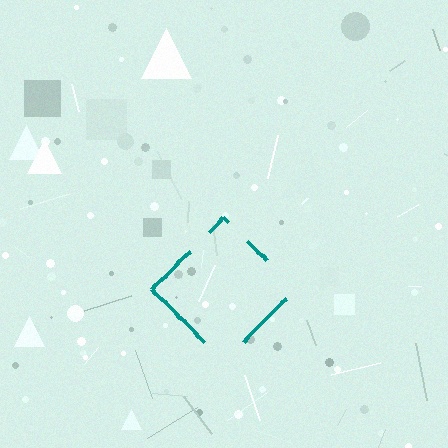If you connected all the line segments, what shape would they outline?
They would outline a diamond.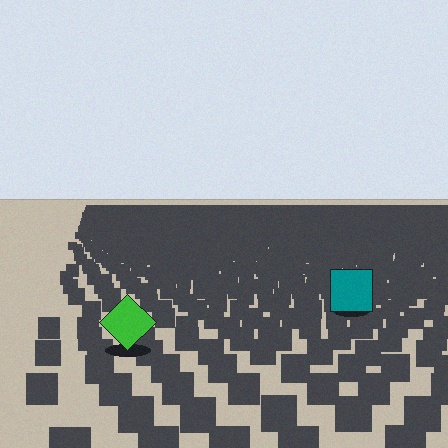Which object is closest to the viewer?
The green diamond is closest. The texture marks near it are larger and more spread out.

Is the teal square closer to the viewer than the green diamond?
No. The green diamond is closer — you can tell from the texture gradient: the ground texture is coarser near it.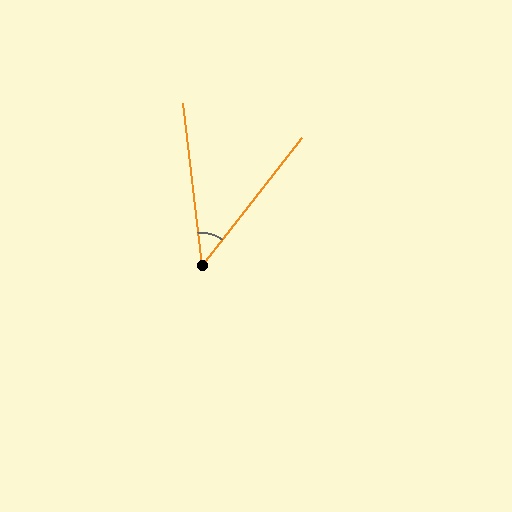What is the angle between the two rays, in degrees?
Approximately 45 degrees.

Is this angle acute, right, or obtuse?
It is acute.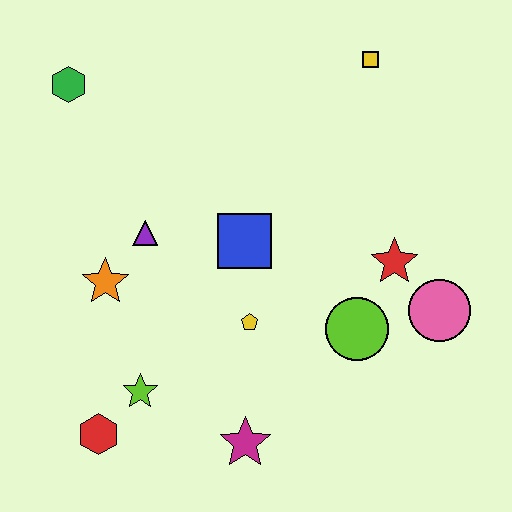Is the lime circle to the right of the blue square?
Yes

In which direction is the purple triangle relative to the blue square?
The purple triangle is to the left of the blue square.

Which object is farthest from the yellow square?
The red hexagon is farthest from the yellow square.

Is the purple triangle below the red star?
No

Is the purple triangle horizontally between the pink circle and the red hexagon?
Yes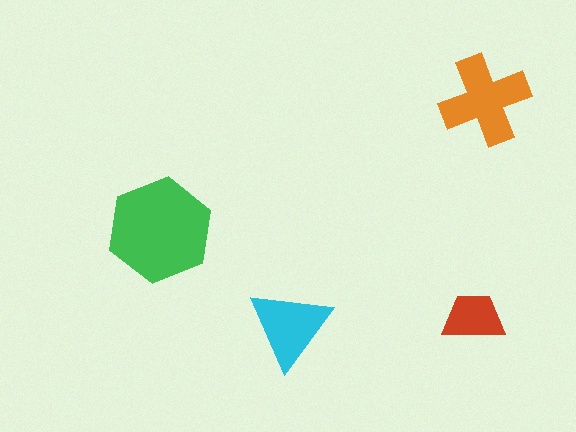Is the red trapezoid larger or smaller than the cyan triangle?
Smaller.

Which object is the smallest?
The red trapezoid.